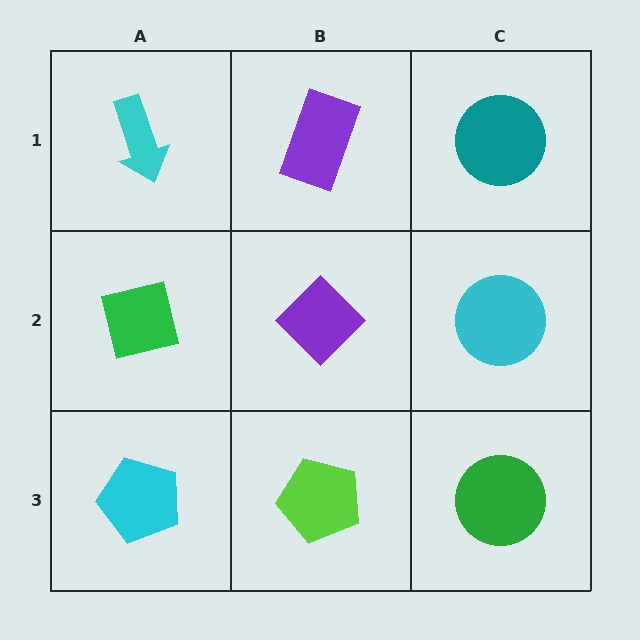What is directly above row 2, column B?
A purple rectangle.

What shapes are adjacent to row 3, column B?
A purple diamond (row 2, column B), a cyan pentagon (row 3, column A), a green circle (row 3, column C).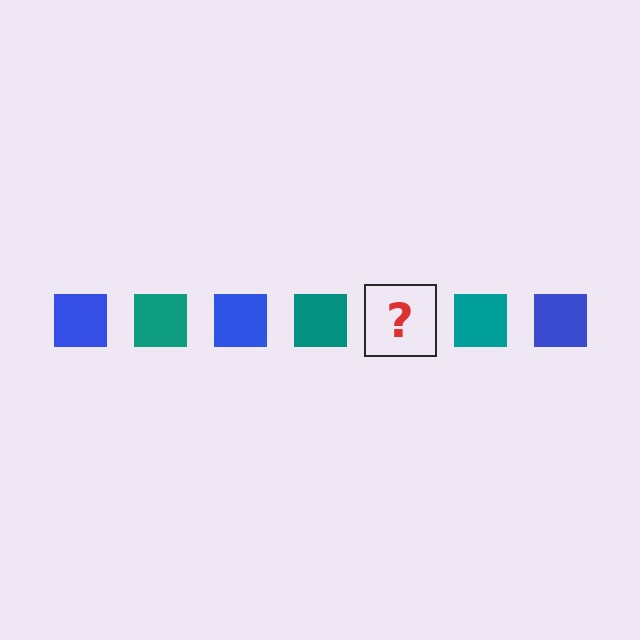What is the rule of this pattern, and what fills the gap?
The rule is that the pattern cycles through blue, teal squares. The gap should be filled with a blue square.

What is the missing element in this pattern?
The missing element is a blue square.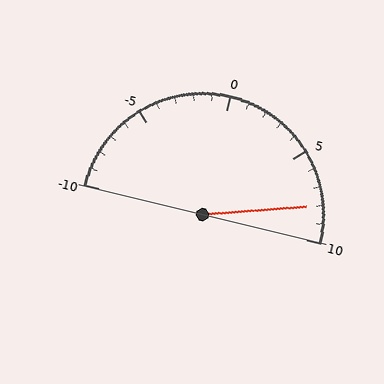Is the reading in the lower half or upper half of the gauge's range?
The reading is in the upper half of the range (-10 to 10).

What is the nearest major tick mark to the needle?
The nearest major tick mark is 10.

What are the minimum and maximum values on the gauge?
The gauge ranges from -10 to 10.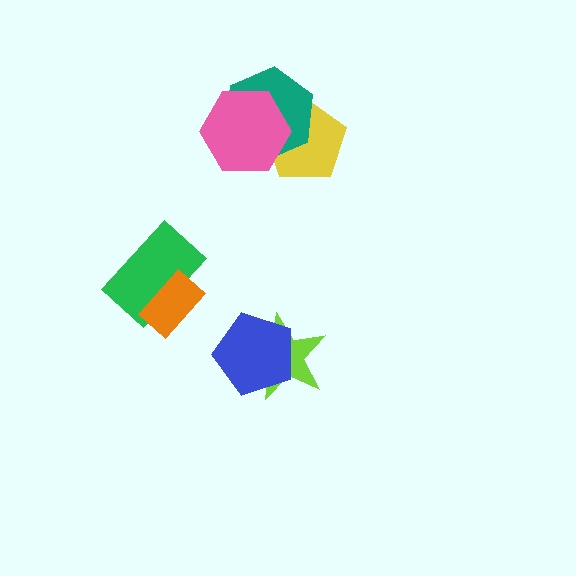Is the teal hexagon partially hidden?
Yes, it is partially covered by another shape.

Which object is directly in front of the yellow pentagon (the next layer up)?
The teal hexagon is directly in front of the yellow pentagon.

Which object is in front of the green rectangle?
The orange rectangle is in front of the green rectangle.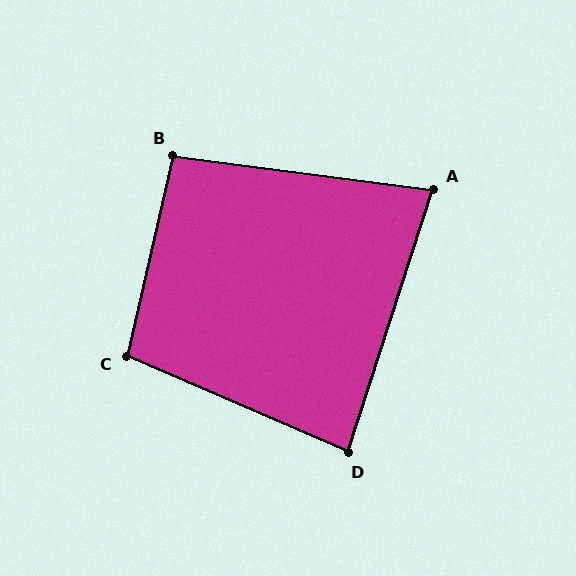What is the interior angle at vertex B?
Approximately 96 degrees (obtuse).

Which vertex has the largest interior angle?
C, at approximately 100 degrees.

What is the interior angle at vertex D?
Approximately 84 degrees (acute).